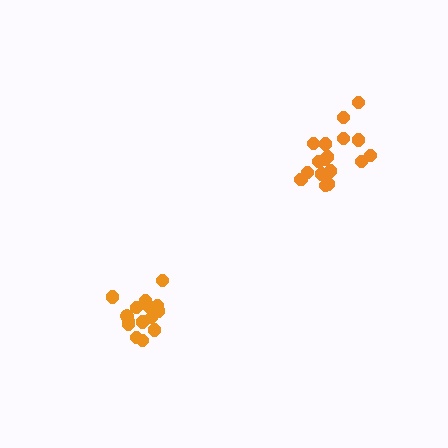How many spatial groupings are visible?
There are 2 spatial groupings.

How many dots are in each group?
Group 1: 15 dots, Group 2: 17 dots (32 total).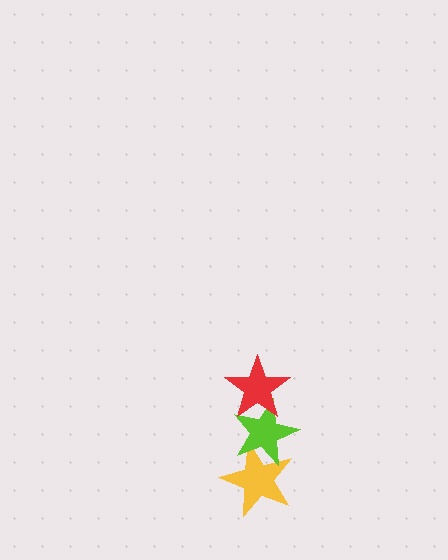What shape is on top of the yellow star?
The lime star is on top of the yellow star.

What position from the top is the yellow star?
The yellow star is 3rd from the top.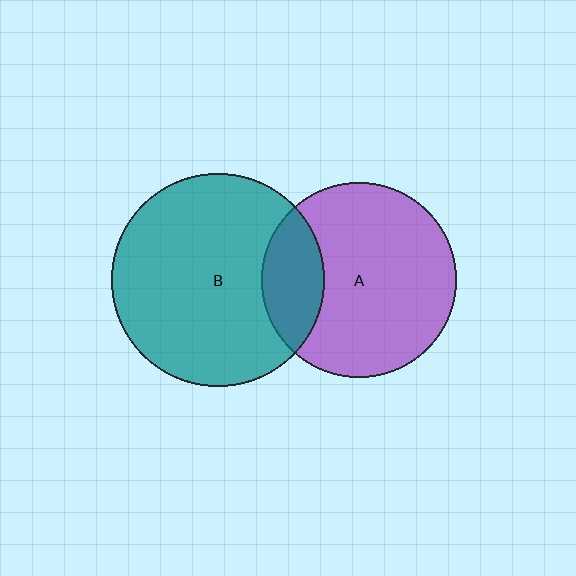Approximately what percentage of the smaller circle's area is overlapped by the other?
Approximately 20%.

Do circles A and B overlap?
Yes.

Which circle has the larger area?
Circle B (teal).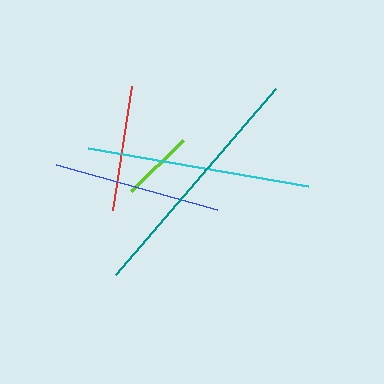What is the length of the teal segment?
The teal segment is approximately 245 pixels long.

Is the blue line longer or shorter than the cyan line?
The cyan line is longer than the blue line.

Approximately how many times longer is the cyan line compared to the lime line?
The cyan line is approximately 3.1 times the length of the lime line.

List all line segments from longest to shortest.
From longest to shortest: teal, cyan, blue, red, lime.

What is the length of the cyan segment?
The cyan segment is approximately 223 pixels long.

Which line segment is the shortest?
The lime line is the shortest at approximately 73 pixels.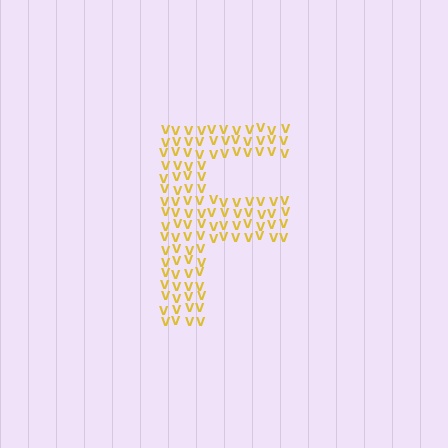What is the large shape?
The large shape is the letter F.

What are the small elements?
The small elements are letter V's.